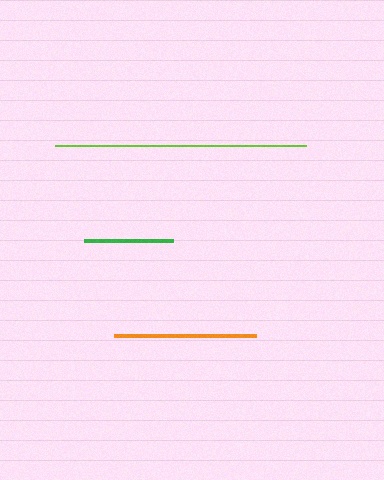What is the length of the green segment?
The green segment is approximately 88 pixels long.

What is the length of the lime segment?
The lime segment is approximately 251 pixels long.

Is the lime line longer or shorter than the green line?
The lime line is longer than the green line.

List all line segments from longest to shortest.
From longest to shortest: lime, orange, green.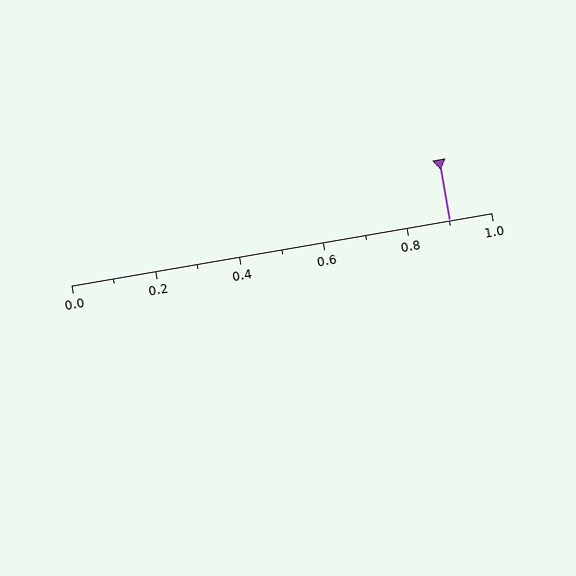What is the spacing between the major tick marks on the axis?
The major ticks are spaced 0.2 apart.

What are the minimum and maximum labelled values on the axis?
The axis runs from 0.0 to 1.0.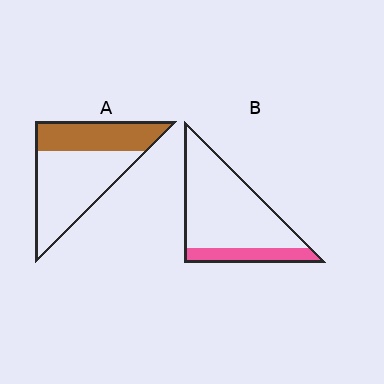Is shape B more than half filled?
No.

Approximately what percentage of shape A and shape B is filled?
A is approximately 40% and B is approximately 20%.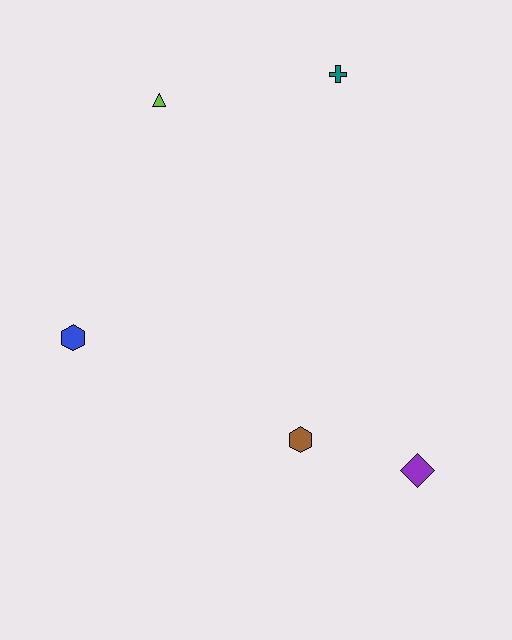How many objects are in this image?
There are 5 objects.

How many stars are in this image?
There are no stars.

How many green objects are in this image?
There are no green objects.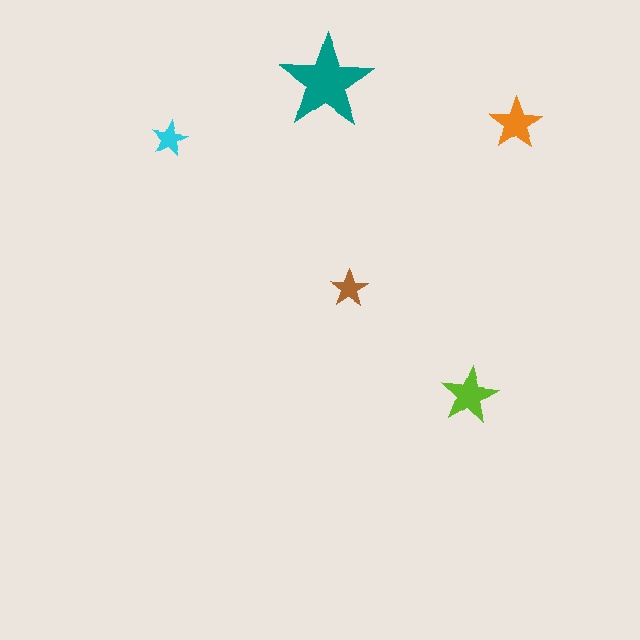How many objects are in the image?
There are 5 objects in the image.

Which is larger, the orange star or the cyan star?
The orange one.